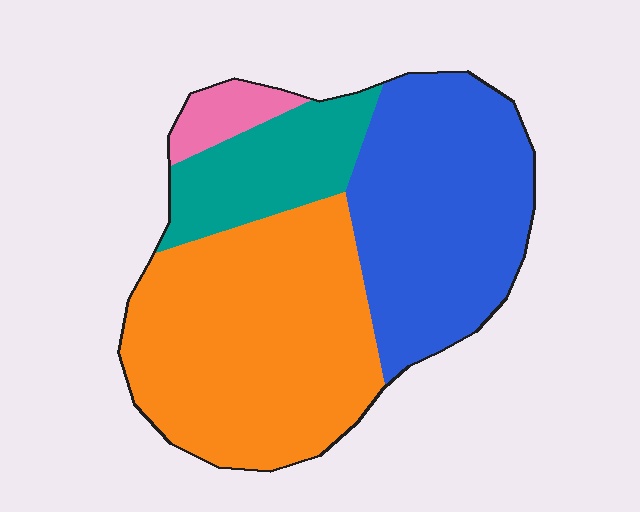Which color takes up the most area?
Orange, at roughly 45%.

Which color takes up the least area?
Pink, at roughly 5%.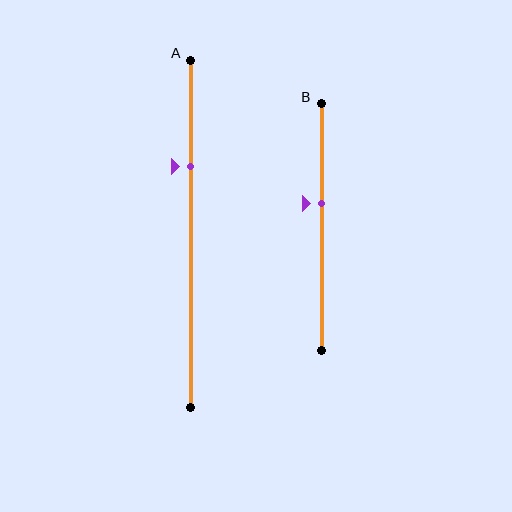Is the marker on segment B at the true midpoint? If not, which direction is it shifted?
No, the marker on segment B is shifted upward by about 10% of the segment length.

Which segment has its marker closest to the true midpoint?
Segment B has its marker closest to the true midpoint.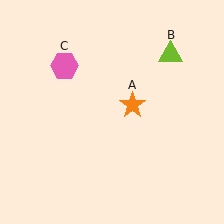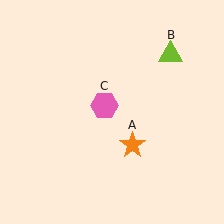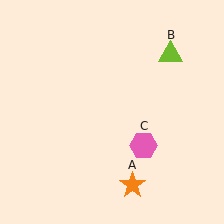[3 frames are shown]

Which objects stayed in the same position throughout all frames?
Lime triangle (object B) remained stationary.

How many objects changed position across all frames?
2 objects changed position: orange star (object A), pink hexagon (object C).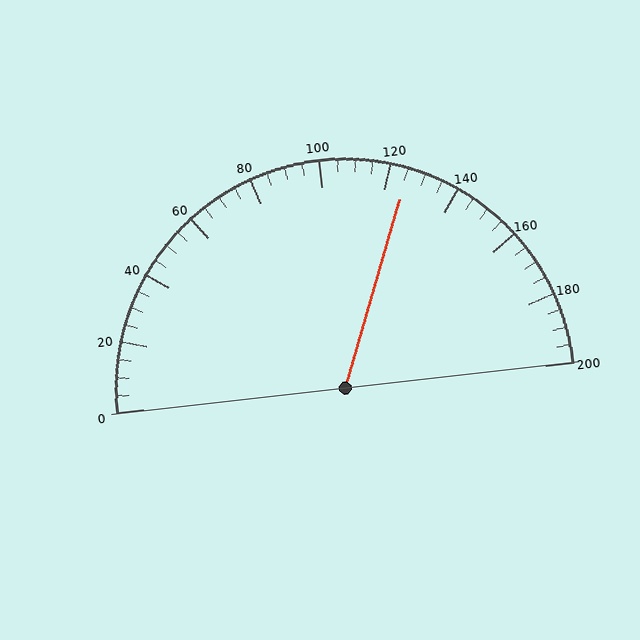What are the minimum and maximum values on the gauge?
The gauge ranges from 0 to 200.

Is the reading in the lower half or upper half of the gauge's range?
The reading is in the upper half of the range (0 to 200).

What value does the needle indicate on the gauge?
The needle indicates approximately 125.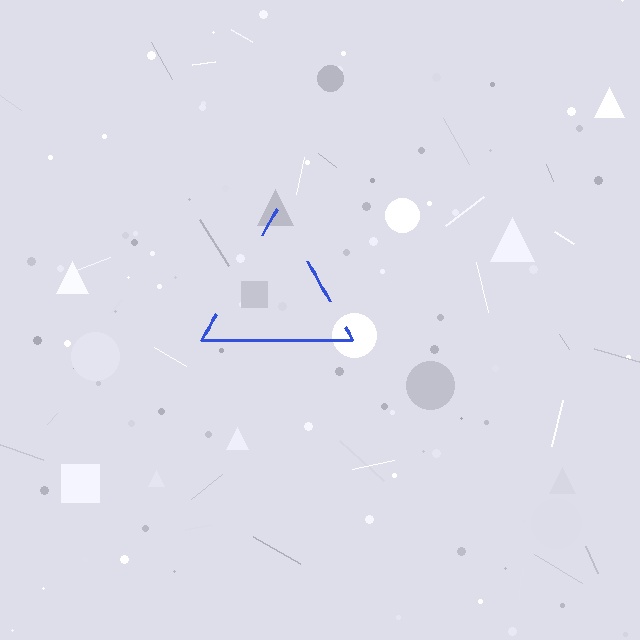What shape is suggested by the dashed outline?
The dashed outline suggests a triangle.